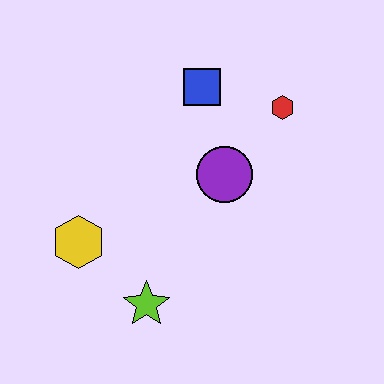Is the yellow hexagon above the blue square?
No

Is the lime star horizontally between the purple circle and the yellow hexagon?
Yes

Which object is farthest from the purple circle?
The yellow hexagon is farthest from the purple circle.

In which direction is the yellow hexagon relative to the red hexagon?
The yellow hexagon is to the left of the red hexagon.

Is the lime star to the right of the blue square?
No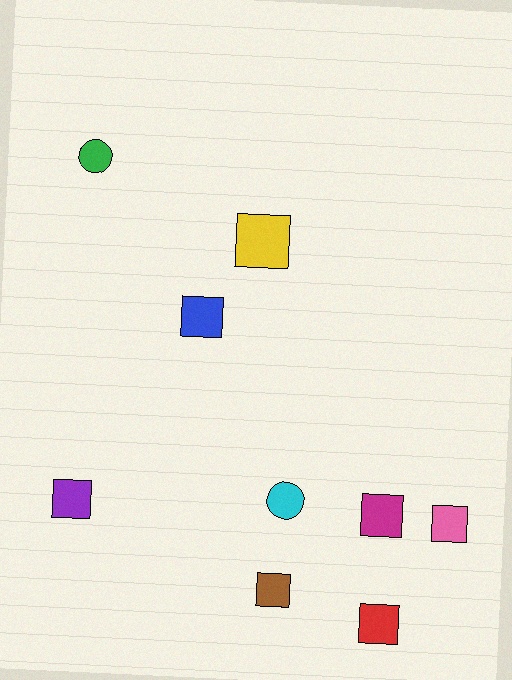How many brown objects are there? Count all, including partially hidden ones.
There is 1 brown object.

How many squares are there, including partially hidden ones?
There are 7 squares.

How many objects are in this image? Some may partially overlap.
There are 9 objects.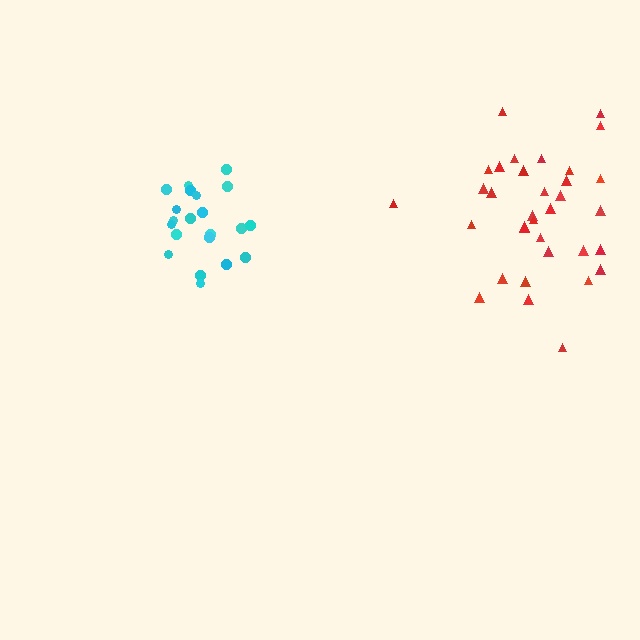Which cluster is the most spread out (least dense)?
Red.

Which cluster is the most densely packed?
Cyan.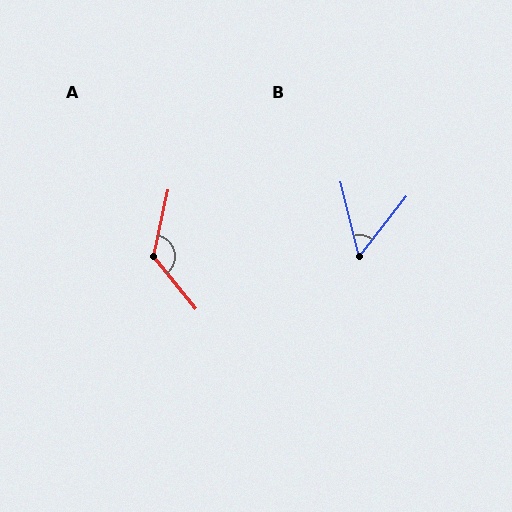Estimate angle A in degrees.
Approximately 129 degrees.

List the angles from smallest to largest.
B (52°), A (129°).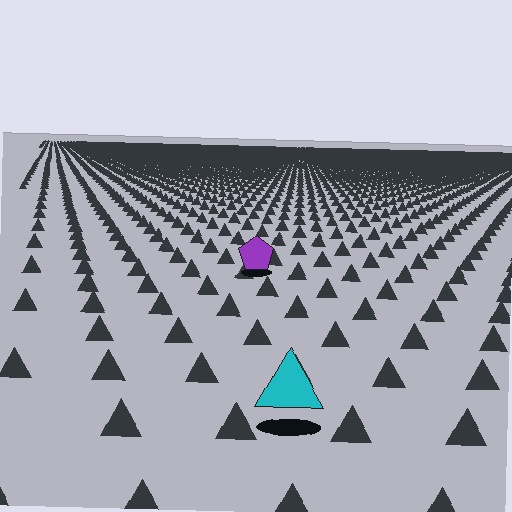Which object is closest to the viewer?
The cyan triangle is closest. The texture marks near it are larger and more spread out.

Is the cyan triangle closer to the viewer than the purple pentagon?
Yes. The cyan triangle is closer — you can tell from the texture gradient: the ground texture is coarser near it.